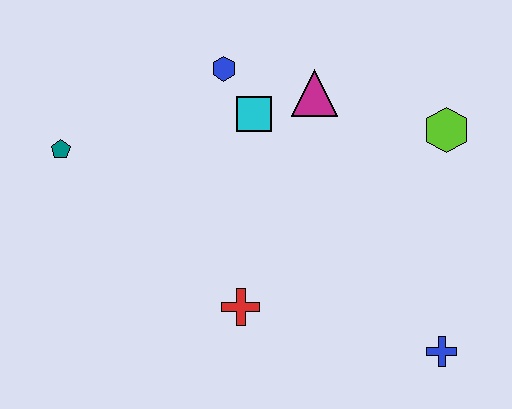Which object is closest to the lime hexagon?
The magenta triangle is closest to the lime hexagon.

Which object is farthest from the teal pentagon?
The blue cross is farthest from the teal pentagon.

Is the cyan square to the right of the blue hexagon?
Yes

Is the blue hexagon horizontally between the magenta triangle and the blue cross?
No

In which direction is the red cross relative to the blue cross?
The red cross is to the left of the blue cross.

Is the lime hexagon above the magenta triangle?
No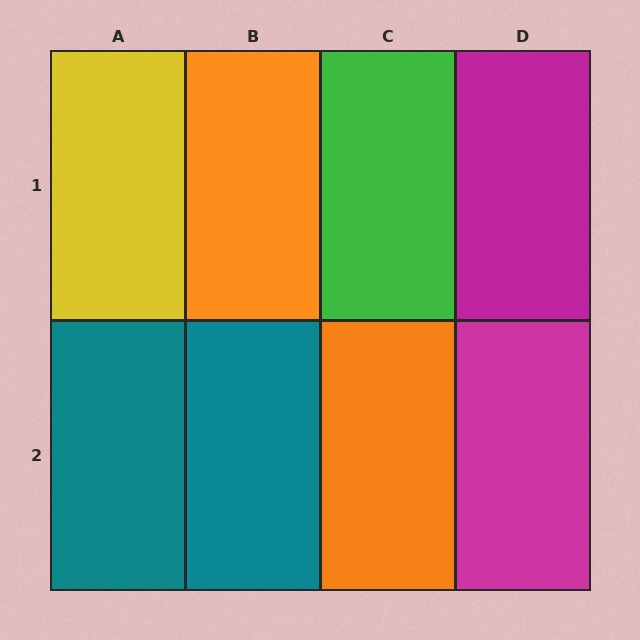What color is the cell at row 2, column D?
Magenta.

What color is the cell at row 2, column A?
Teal.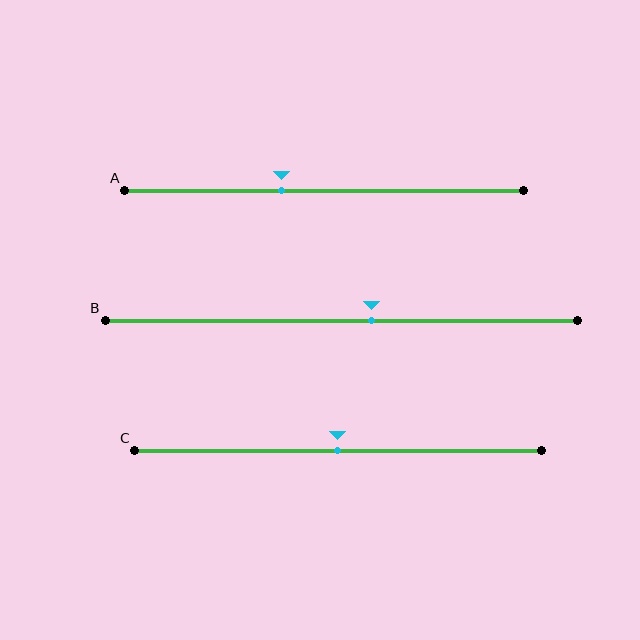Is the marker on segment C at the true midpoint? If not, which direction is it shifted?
Yes, the marker on segment C is at the true midpoint.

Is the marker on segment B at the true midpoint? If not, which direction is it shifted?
No, the marker on segment B is shifted to the right by about 6% of the segment length.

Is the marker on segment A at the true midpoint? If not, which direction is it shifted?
No, the marker on segment A is shifted to the left by about 11% of the segment length.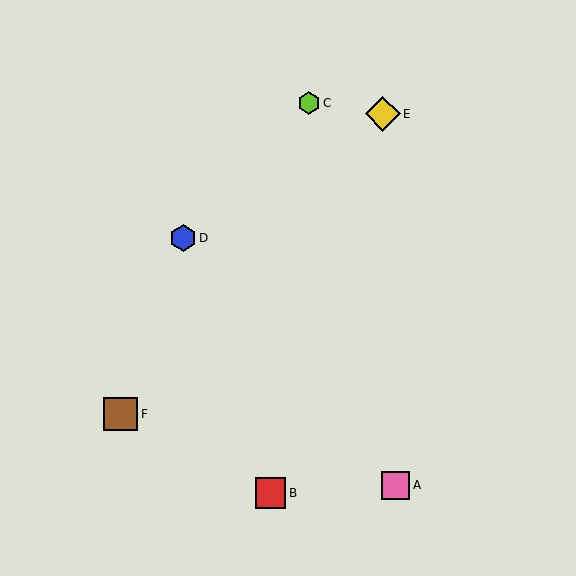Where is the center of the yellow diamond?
The center of the yellow diamond is at (383, 114).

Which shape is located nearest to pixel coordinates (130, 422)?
The brown square (labeled F) at (121, 414) is nearest to that location.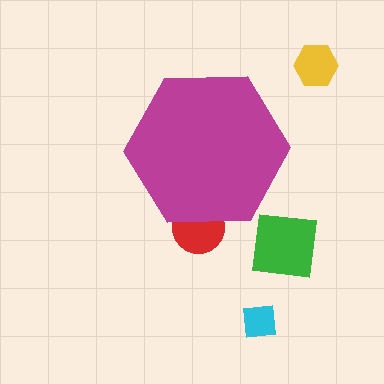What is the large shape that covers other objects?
A magenta hexagon.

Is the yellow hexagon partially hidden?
No, the yellow hexagon is fully visible.